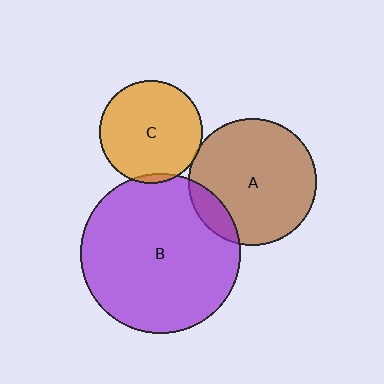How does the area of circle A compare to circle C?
Approximately 1.5 times.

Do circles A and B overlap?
Yes.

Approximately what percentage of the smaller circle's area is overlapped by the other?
Approximately 10%.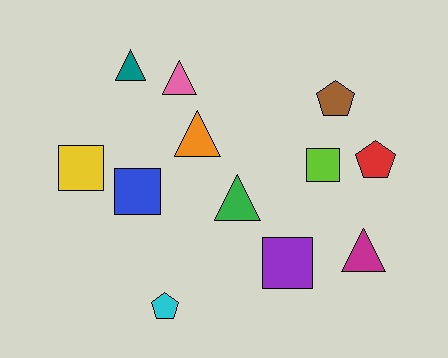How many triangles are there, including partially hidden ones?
There are 5 triangles.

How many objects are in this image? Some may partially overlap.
There are 12 objects.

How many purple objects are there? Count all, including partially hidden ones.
There is 1 purple object.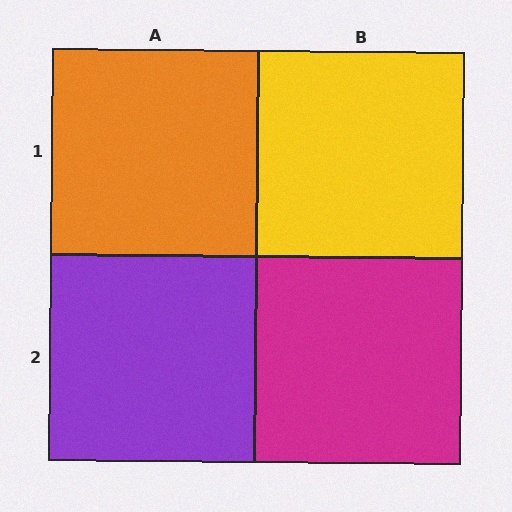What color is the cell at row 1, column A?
Orange.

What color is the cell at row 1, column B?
Yellow.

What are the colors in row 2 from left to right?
Purple, magenta.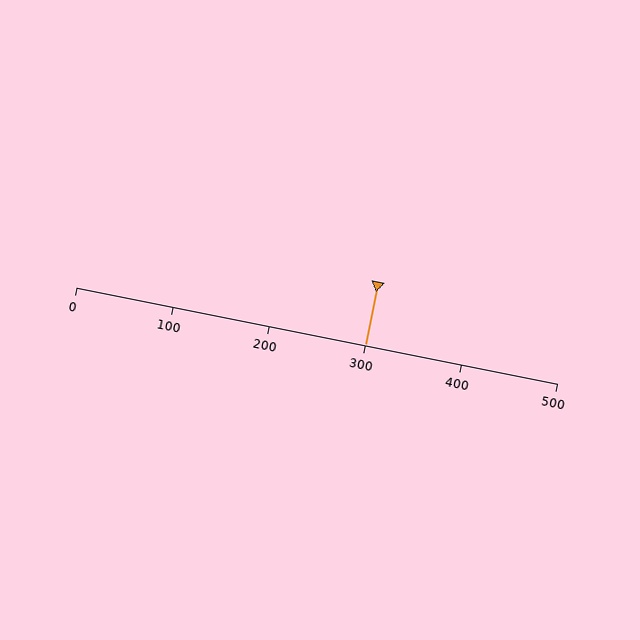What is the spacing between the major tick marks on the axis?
The major ticks are spaced 100 apart.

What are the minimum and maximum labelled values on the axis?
The axis runs from 0 to 500.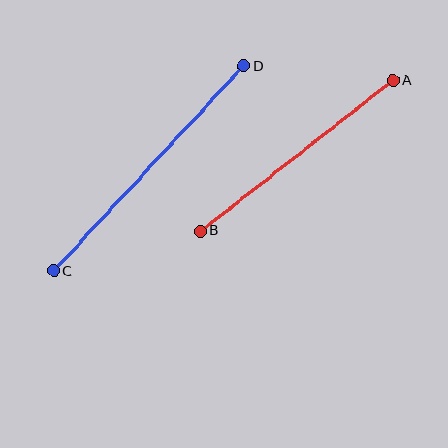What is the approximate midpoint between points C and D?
The midpoint is at approximately (149, 169) pixels.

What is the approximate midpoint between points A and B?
The midpoint is at approximately (297, 156) pixels.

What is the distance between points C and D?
The distance is approximately 279 pixels.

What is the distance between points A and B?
The distance is approximately 244 pixels.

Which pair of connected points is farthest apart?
Points C and D are farthest apart.